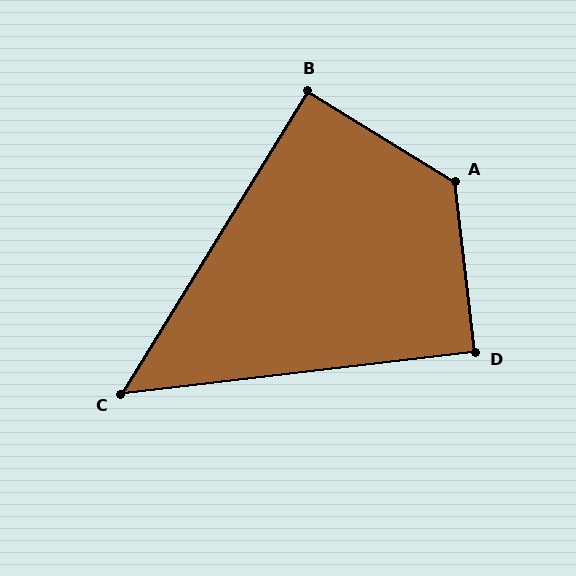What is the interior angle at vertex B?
Approximately 90 degrees (approximately right).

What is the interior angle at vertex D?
Approximately 90 degrees (approximately right).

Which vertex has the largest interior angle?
A, at approximately 128 degrees.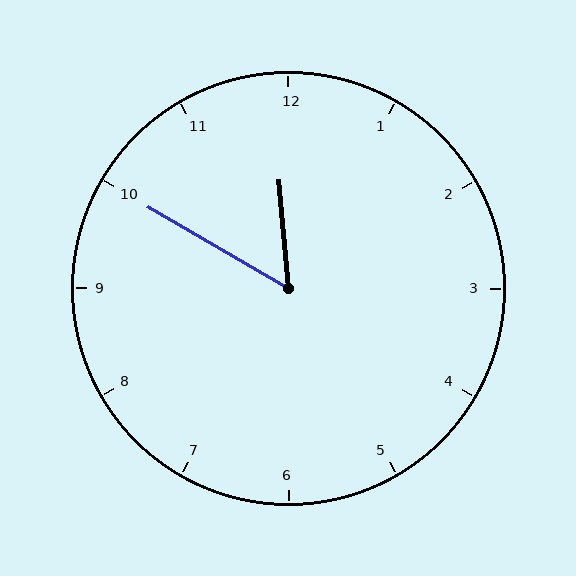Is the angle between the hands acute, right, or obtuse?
It is acute.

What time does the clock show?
11:50.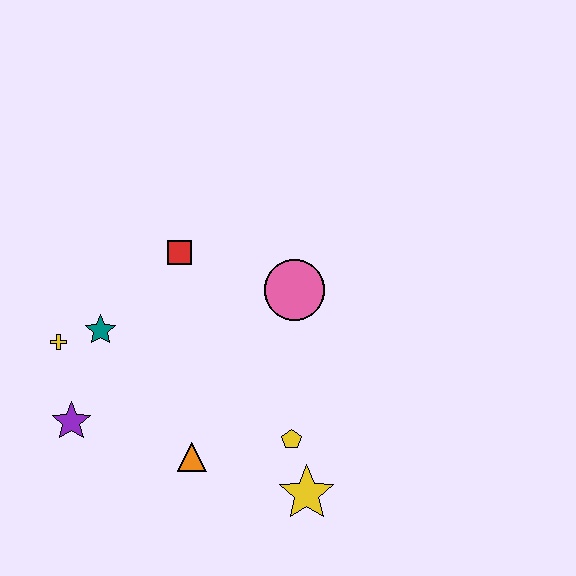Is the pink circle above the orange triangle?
Yes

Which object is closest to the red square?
The teal star is closest to the red square.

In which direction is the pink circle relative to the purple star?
The pink circle is to the right of the purple star.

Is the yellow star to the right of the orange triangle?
Yes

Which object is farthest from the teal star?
The yellow star is farthest from the teal star.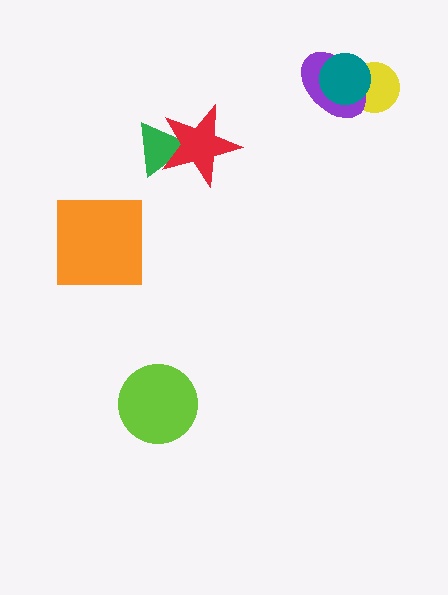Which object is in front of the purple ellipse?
The teal circle is in front of the purple ellipse.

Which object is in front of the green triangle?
The red star is in front of the green triangle.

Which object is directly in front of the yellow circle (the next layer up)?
The purple ellipse is directly in front of the yellow circle.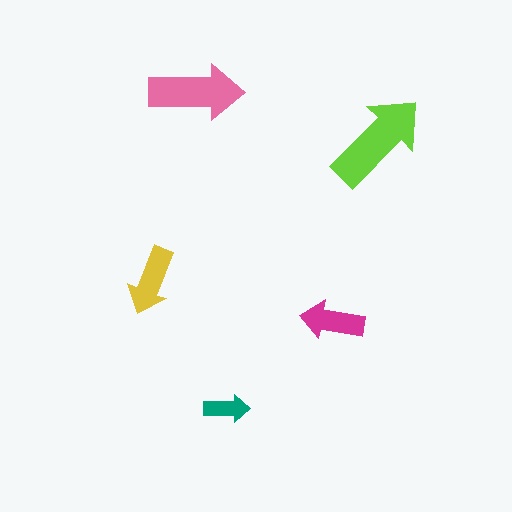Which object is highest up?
The pink arrow is topmost.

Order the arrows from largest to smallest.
the lime one, the pink one, the yellow one, the magenta one, the teal one.